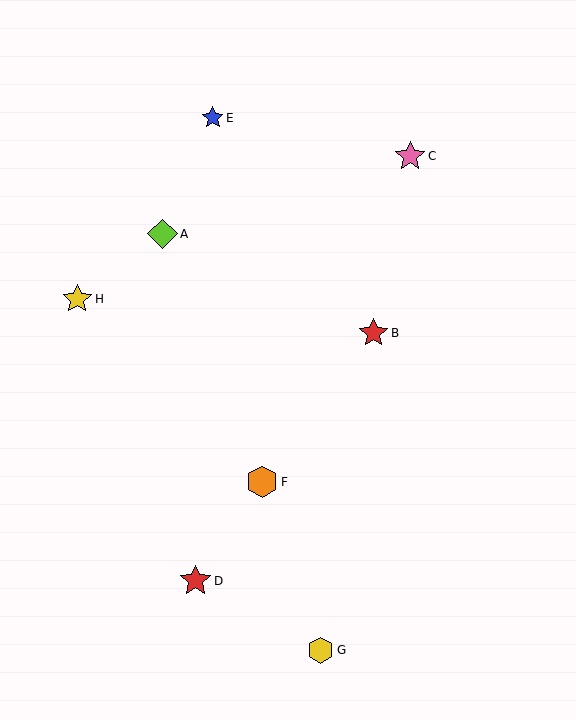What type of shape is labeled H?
Shape H is a yellow star.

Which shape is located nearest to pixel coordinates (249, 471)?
The orange hexagon (labeled F) at (262, 482) is nearest to that location.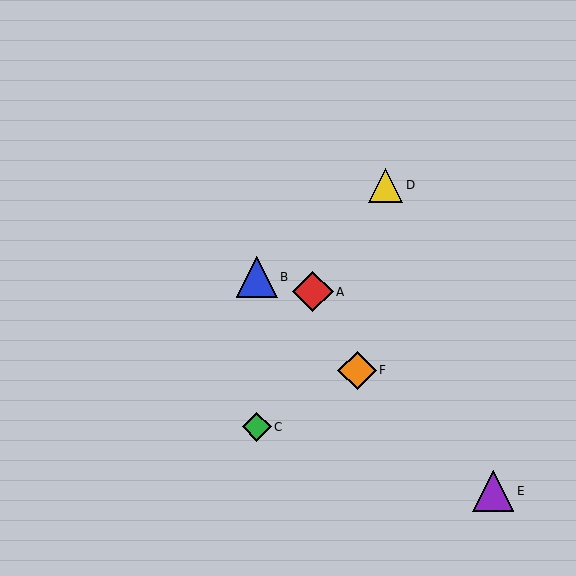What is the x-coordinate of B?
Object B is at x≈257.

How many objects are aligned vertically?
2 objects (B, C) are aligned vertically.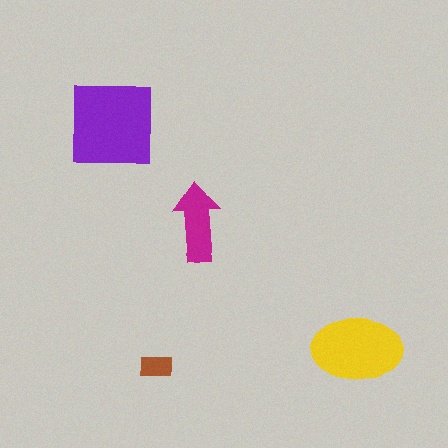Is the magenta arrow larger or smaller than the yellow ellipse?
Smaller.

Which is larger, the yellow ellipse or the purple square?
The purple square.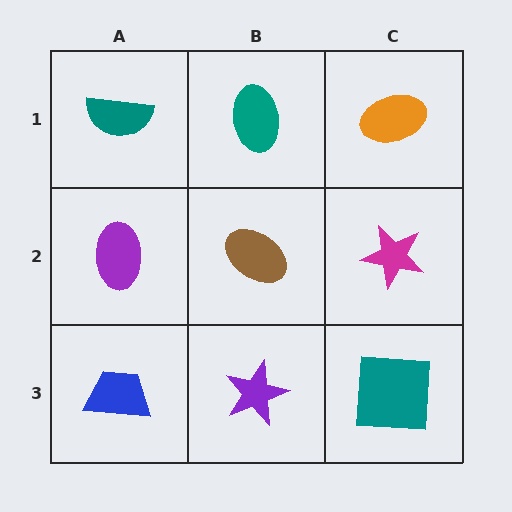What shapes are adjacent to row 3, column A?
A purple ellipse (row 2, column A), a purple star (row 3, column B).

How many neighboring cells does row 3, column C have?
2.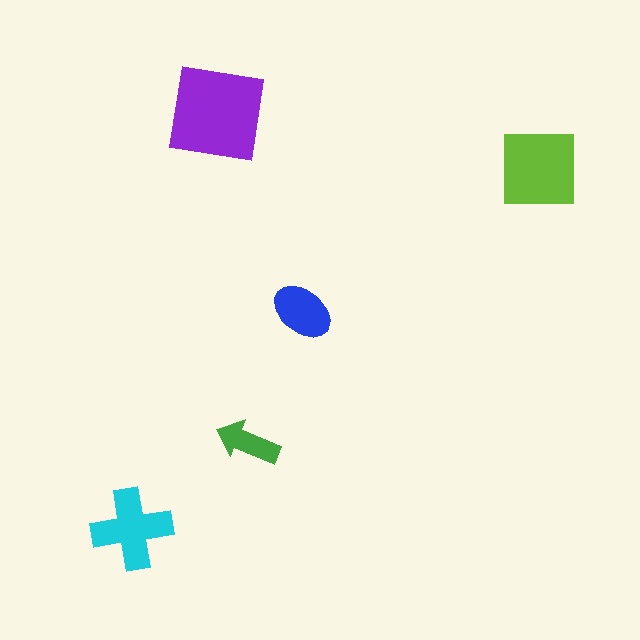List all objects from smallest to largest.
The green arrow, the blue ellipse, the cyan cross, the lime square, the purple square.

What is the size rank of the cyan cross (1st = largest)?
3rd.